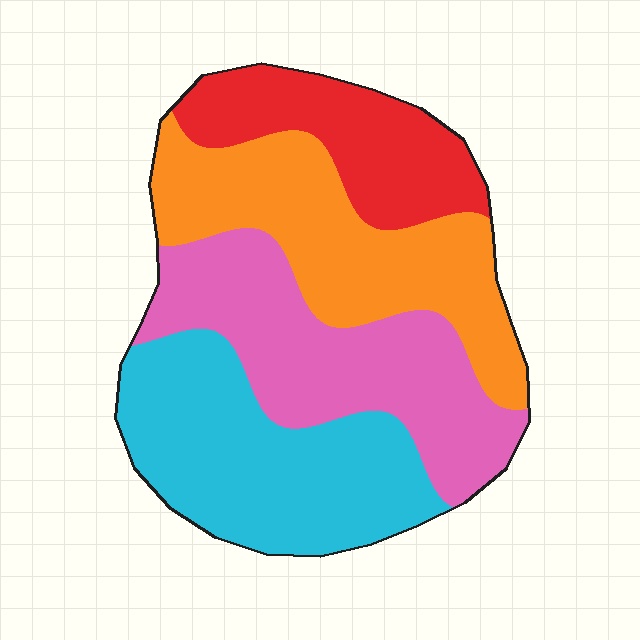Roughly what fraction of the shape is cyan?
Cyan takes up about one quarter (1/4) of the shape.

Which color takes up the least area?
Red, at roughly 15%.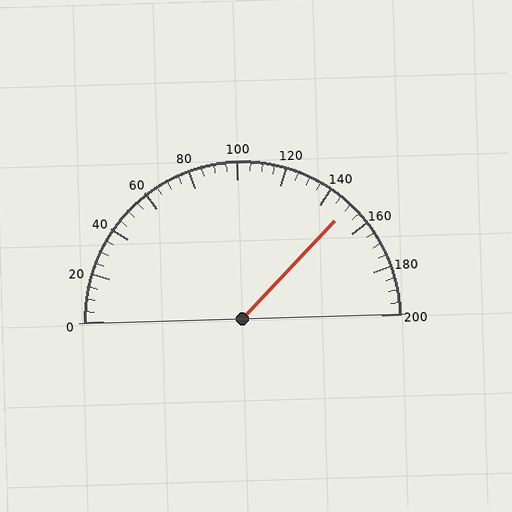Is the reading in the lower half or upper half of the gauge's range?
The reading is in the upper half of the range (0 to 200).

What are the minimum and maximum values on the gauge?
The gauge ranges from 0 to 200.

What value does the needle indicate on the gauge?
The needle indicates approximately 150.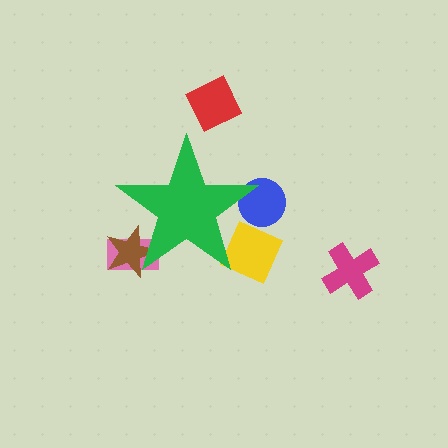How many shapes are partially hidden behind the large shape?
4 shapes are partially hidden.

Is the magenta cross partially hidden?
No, the magenta cross is fully visible.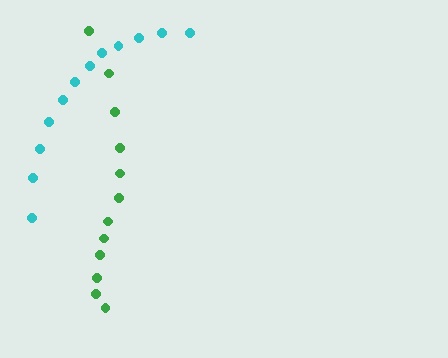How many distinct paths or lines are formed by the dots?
There are 2 distinct paths.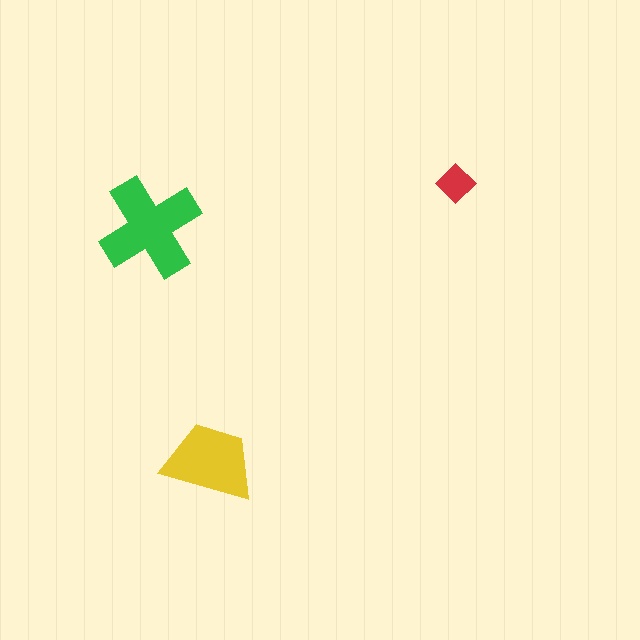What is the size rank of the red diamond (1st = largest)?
3rd.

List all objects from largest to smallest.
The green cross, the yellow trapezoid, the red diamond.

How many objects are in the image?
There are 3 objects in the image.